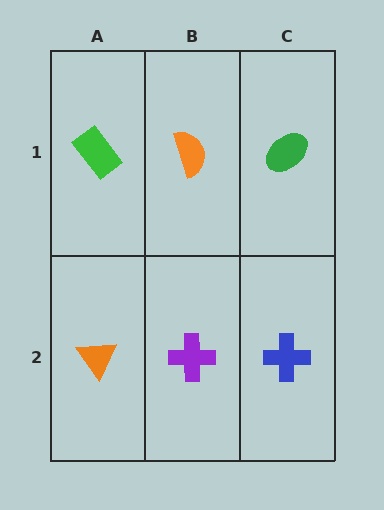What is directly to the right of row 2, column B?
A blue cross.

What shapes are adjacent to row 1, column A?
An orange triangle (row 2, column A), an orange semicircle (row 1, column B).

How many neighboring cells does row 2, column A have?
2.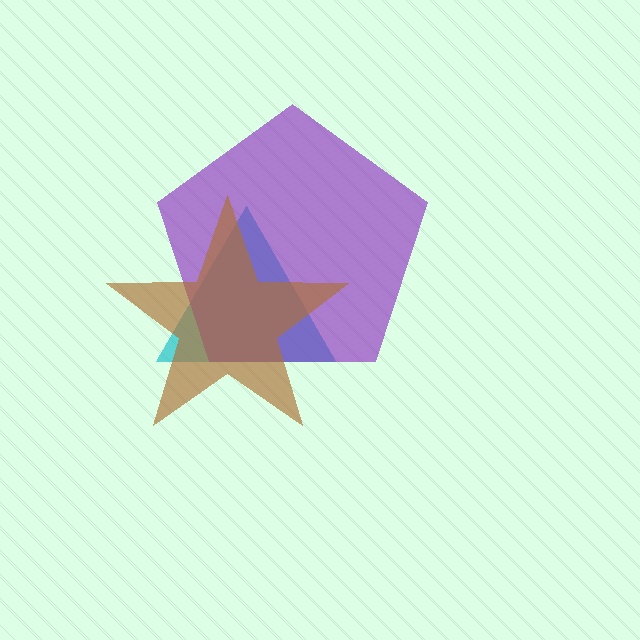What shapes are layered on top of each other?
The layered shapes are: a cyan triangle, a purple pentagon, a brown star.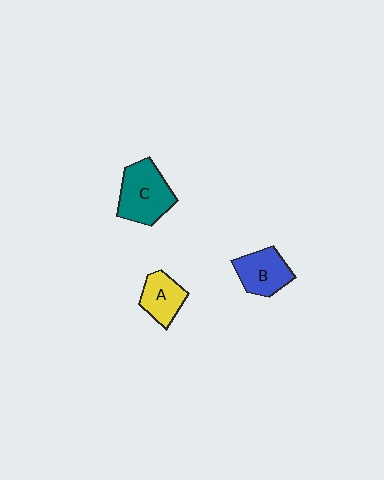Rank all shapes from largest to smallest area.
From largest to smallest: C (teal), B (blue), A (yellow).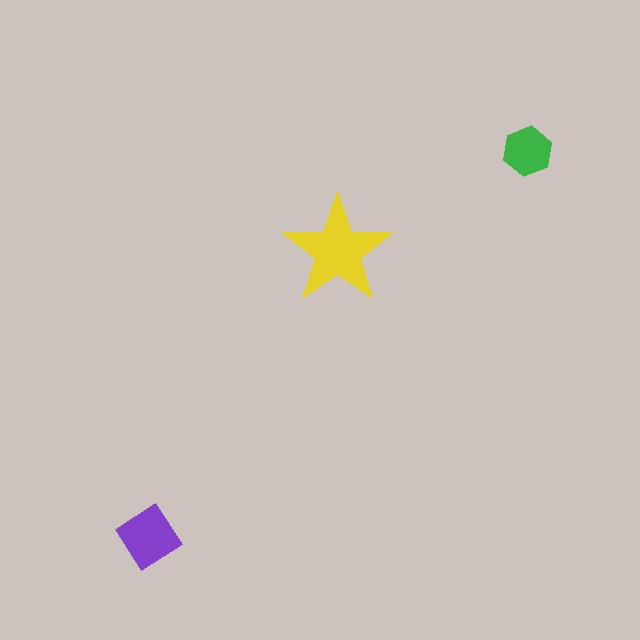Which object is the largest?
The yellow star.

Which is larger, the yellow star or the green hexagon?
The yellow star.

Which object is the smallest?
The green hexagon.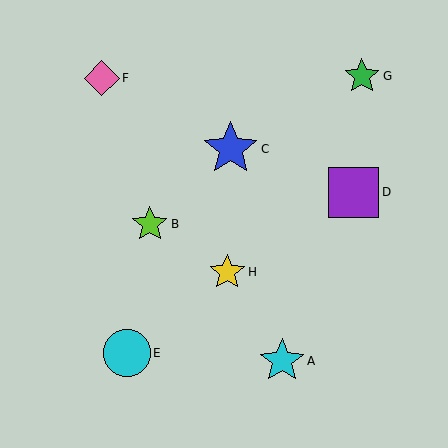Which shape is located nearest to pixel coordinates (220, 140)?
The blue star (labeled C) at (231, 149) is nearest to that location.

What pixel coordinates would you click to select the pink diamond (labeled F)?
Click at (102, 78) to select the pink diamond F.